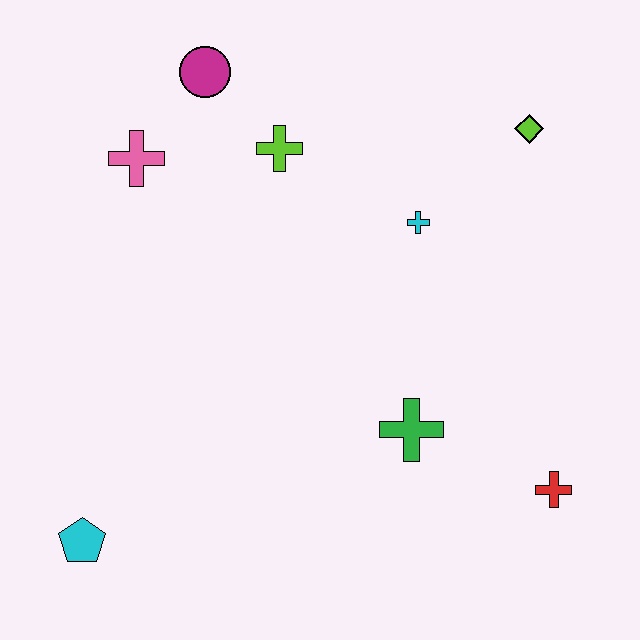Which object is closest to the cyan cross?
The lime diamond is closest to the cyan cross.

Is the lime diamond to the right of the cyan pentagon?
Yes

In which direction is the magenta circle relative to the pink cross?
The magenta circle is above the pink cross.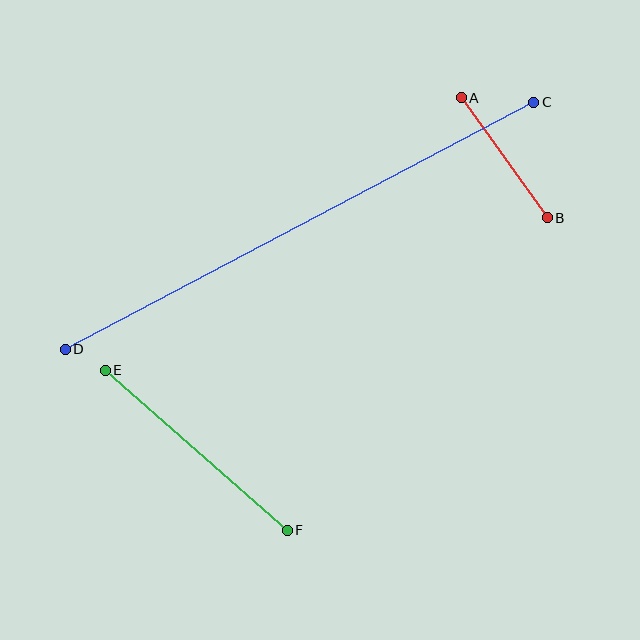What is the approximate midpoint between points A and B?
The midpoint is at approximately (504, 158) pixels.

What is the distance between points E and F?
The distance is approximately 243 pixels.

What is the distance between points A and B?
The distance is approximately 147 pixels.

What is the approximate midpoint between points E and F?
The midpoint is at approximately (196, 450) pixels.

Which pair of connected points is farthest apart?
Points C and D are farthest apart.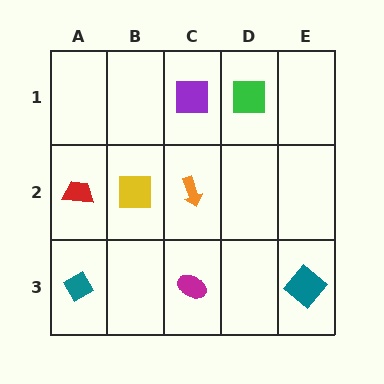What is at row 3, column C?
A magenta ellipse.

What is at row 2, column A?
A red trapezoid.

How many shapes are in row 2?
3 shapes.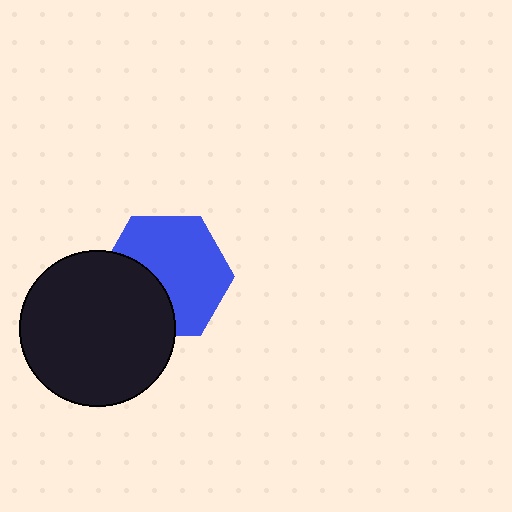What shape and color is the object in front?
The object in front is a black circle.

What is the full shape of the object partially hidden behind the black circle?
The partially hidden object is a blue hexagon.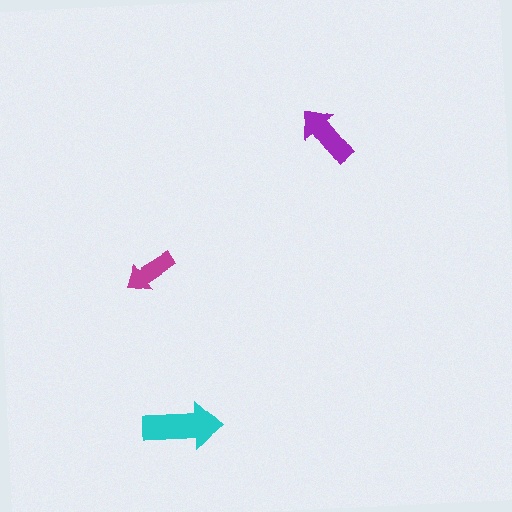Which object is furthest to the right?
The purple arrow is rightmost.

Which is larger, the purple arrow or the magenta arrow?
The purple one.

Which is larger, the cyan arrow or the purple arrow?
The cyan one.